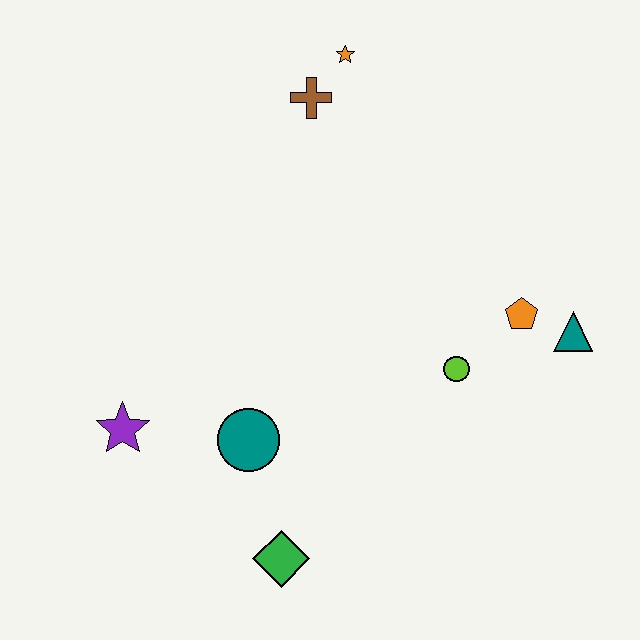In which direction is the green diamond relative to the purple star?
The green diamond is to the right of the purple star.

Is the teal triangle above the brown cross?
No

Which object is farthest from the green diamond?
The orange star is farthest from the green diamond.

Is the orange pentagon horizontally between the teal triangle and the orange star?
Yes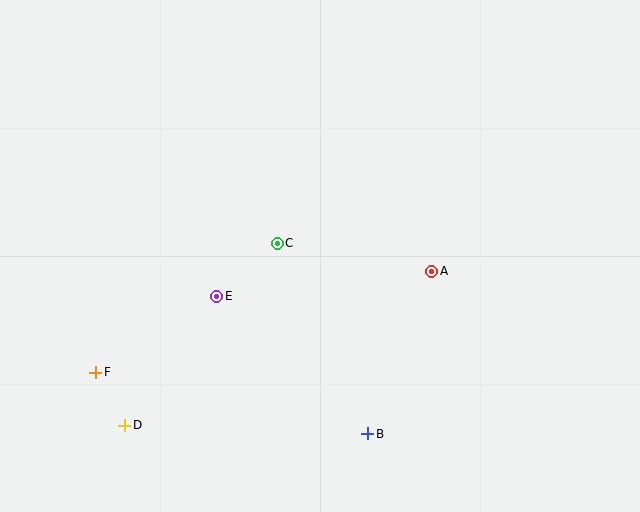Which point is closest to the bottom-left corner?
Point D is closest to the bottom-left corner.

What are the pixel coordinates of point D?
Point D is at (125, 425).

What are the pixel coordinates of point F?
Point F is at (96, 372).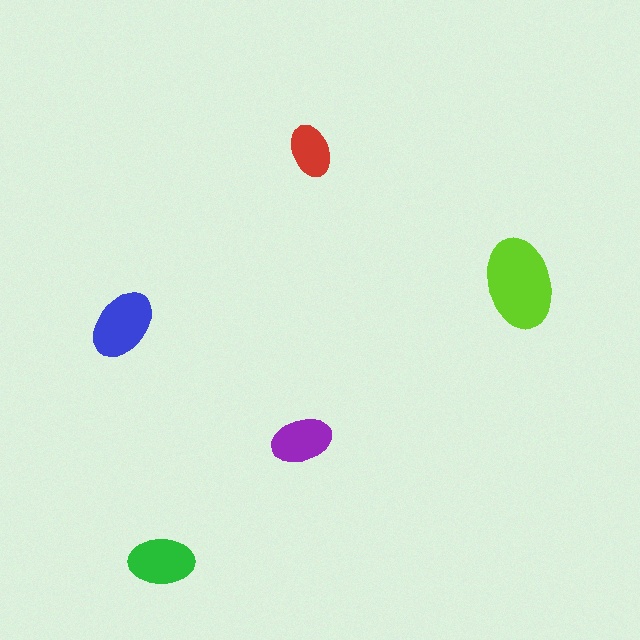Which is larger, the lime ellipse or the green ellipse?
The lime one.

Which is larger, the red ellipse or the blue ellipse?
The blue one.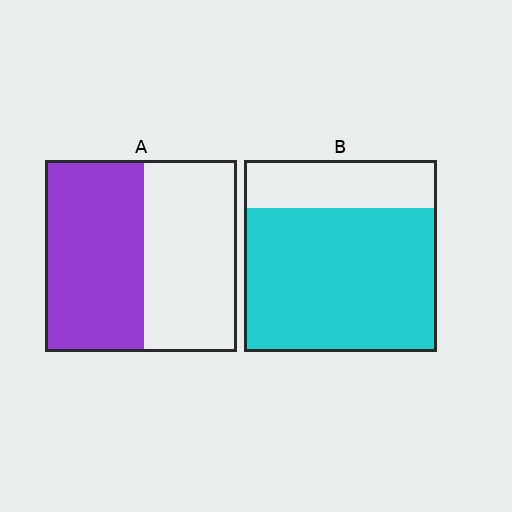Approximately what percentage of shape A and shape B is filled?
A is approximately 50% and B is approximately 75%.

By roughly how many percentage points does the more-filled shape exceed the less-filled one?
By roughly 25 percentage points (B over A).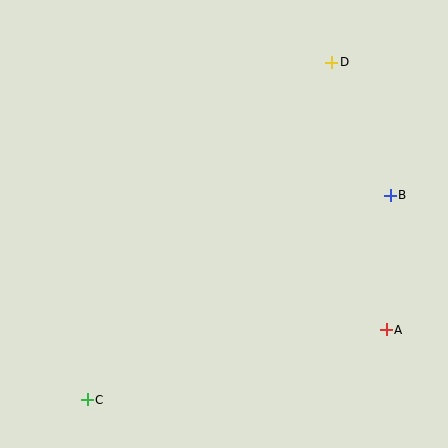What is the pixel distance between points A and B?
The distance between A and B is 134 pixels.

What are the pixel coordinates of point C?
Point C is at (87, 400).